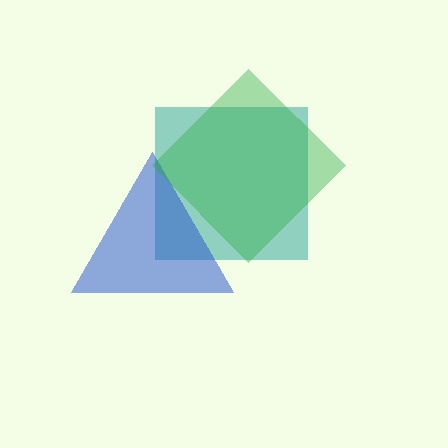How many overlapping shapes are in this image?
There are 3 overlapping shapes in the image.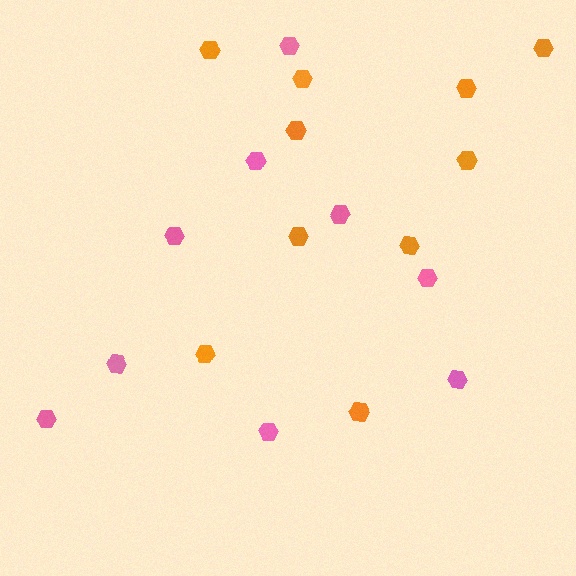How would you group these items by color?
There are 2 groups: one group of pink hexagons (9) and one group of orange hexagons (10).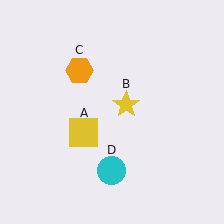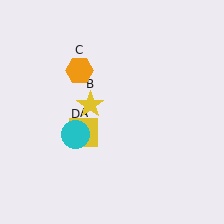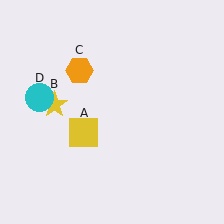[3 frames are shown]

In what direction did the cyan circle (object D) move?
The cyan circle (object D) moved up and to the left.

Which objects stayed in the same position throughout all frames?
Yellow square (object A) and orange hexagon (object C) remained stationary.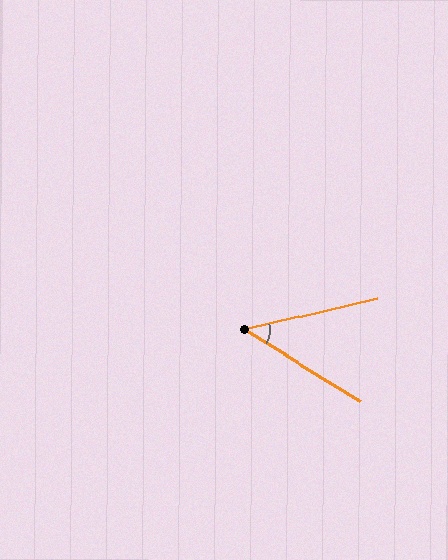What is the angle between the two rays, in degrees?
Approximately 45 degrees.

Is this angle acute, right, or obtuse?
It is acute.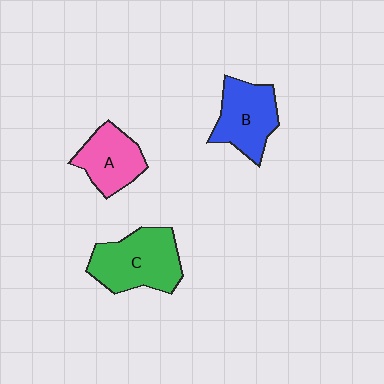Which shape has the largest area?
Shape C (green).